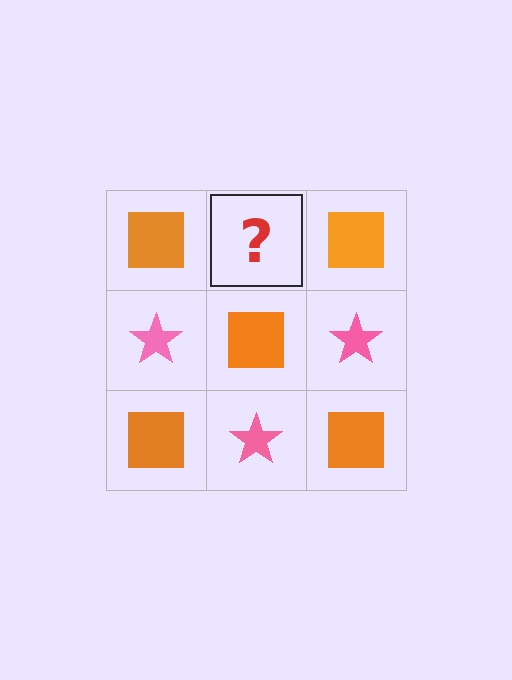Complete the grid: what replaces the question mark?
The question mark should be replaced with a pink star.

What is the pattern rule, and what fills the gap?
The rule is that it alternates orange square and pink star in a checkerboard pattern. The gap should be filled with a pink star.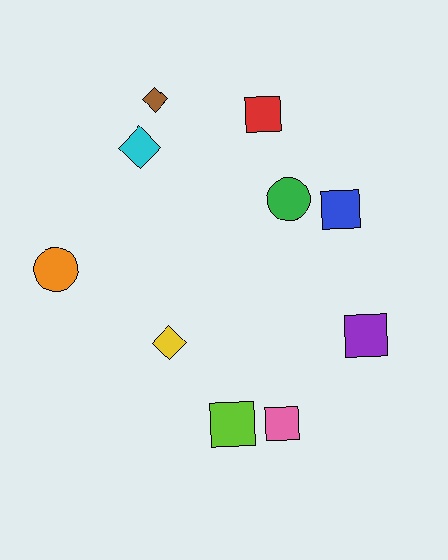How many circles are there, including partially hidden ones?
There are 2 circles.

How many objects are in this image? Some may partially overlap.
There are 10 objects.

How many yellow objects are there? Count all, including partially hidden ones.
There is 1 yellow object.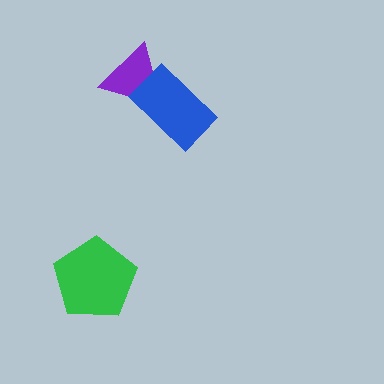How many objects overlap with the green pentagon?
0 objects overlap with the green pentagon.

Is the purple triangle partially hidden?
Yes, it is partially covered by another shape.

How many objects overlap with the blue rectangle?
1 object overlaps with the blue rectangle.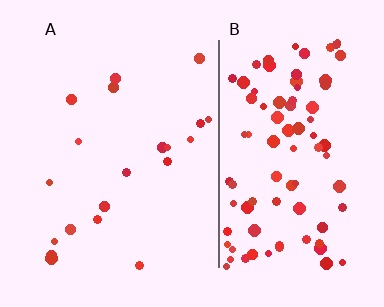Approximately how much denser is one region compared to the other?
Approximately 4.7× — region B over region A.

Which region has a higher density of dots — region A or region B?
B (the right).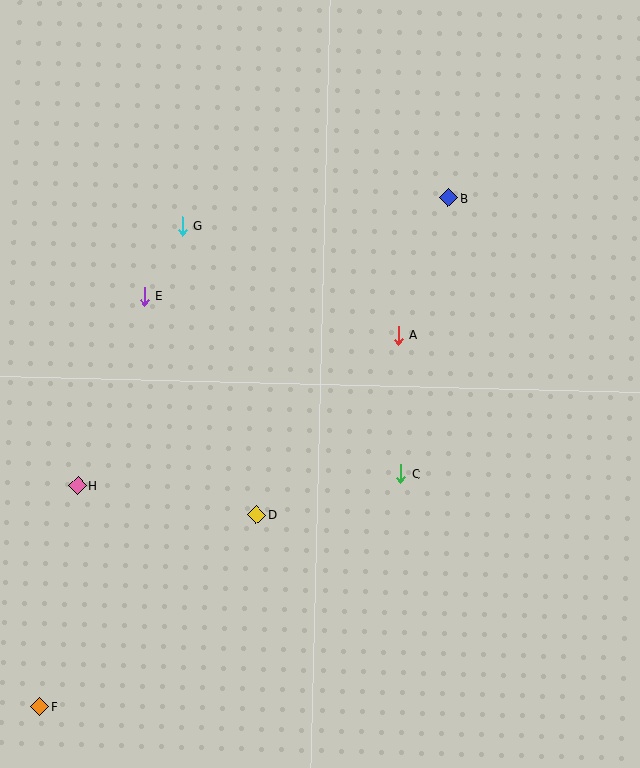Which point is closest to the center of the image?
Point A at (398, 335) is closest to the center.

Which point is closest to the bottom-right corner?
Point C is closest to the bottom-right corner.